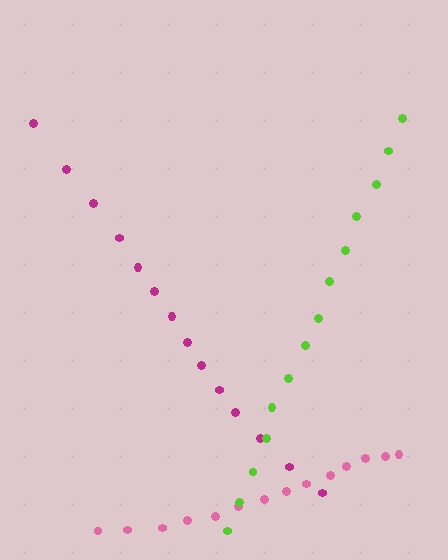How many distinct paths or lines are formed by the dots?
There are 3 distinct paths.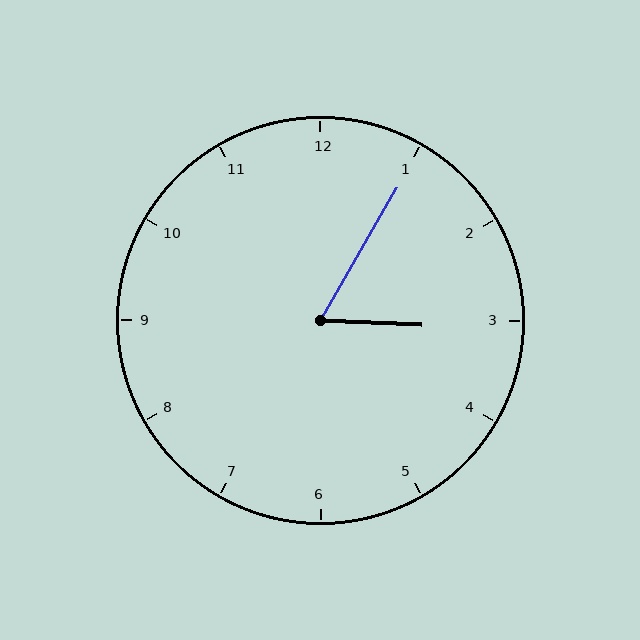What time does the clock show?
3:05.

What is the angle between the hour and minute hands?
Approximately 62 degrees.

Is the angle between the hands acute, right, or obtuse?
It is acute.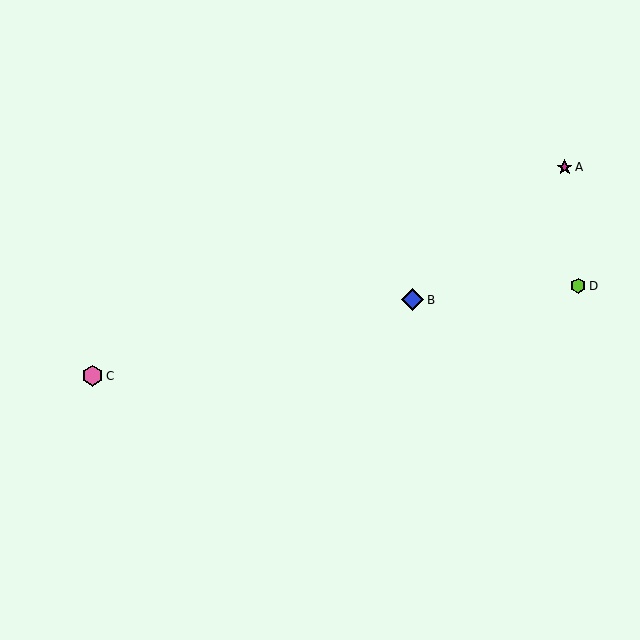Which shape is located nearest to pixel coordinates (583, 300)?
The lime hexagon (labeled D) at (578, 286) is nearest to that location.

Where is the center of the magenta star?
The center of the magenta star is at (565, 168).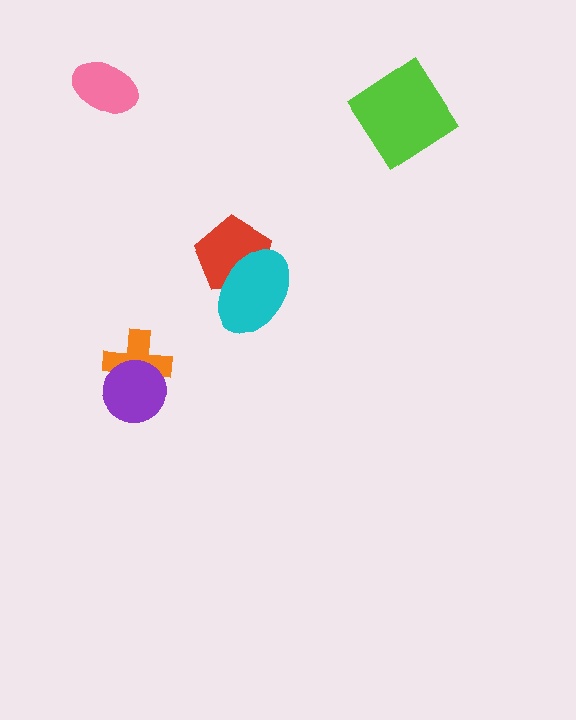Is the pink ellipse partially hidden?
No, no other shape covers it.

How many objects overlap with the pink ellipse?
0 objects overlap with the pink ellipse.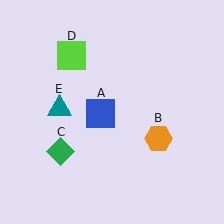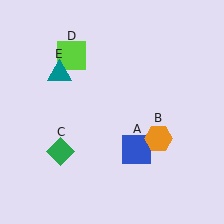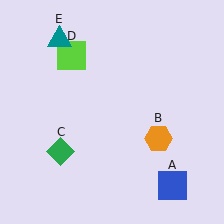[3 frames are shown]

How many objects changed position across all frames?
2 objects changed position: blue square (object A), teal triangle (object E).